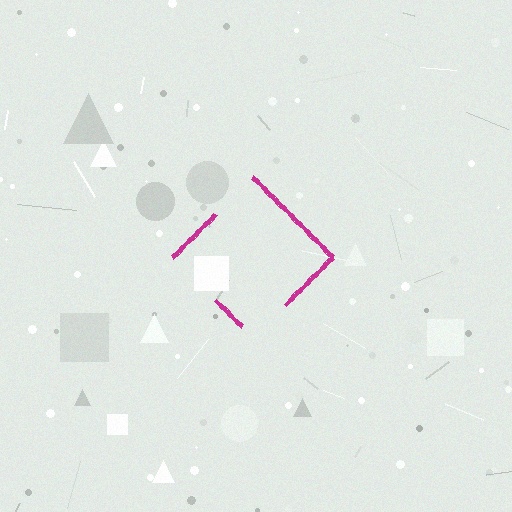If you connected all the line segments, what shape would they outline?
They would outline a diamond.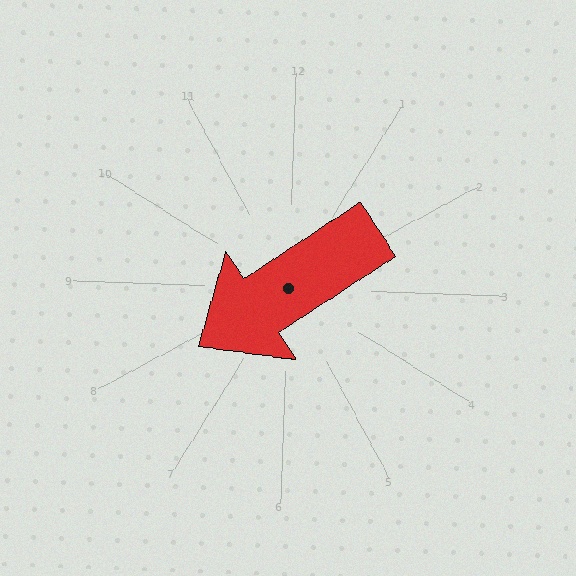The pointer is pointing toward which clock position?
Roughly 8 o'clock.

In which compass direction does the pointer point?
Southwest.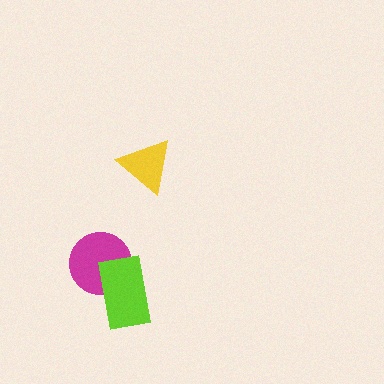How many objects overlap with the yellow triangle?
0 objects overlap with the yellow triangle.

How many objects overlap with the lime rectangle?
1 object overlaps with the lime rectangle.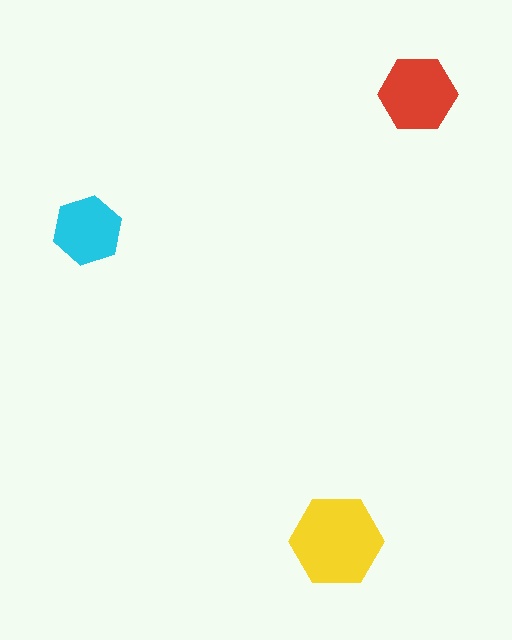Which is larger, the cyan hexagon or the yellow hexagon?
The yellow one.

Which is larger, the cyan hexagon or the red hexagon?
The red one.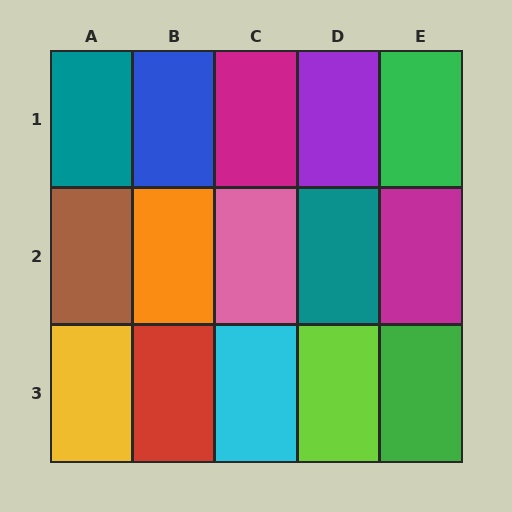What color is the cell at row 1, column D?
Purple.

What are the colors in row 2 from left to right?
Brown, orange, pink, teal, magenta.